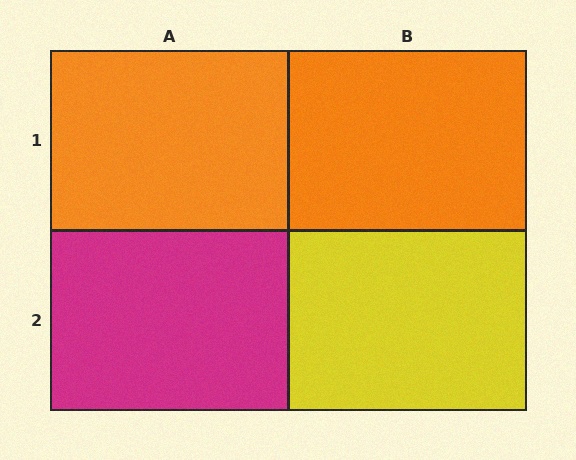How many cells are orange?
2 cells are orange.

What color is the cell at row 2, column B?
Yellow.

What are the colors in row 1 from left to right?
Orange, orange.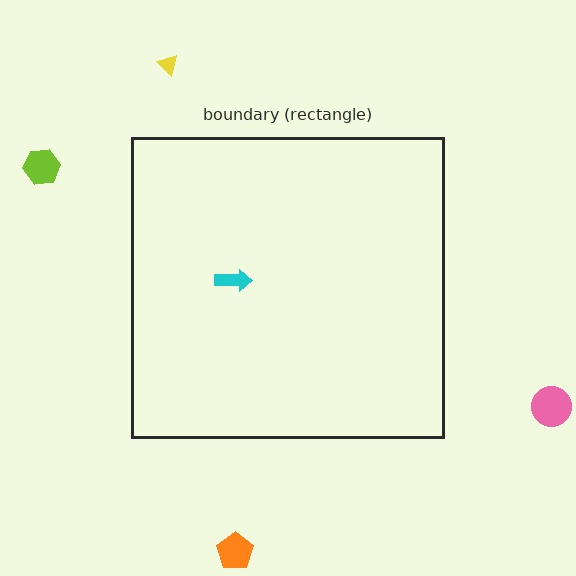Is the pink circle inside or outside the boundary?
Outside.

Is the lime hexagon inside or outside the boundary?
Outside.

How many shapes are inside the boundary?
1 inside, 4 outside.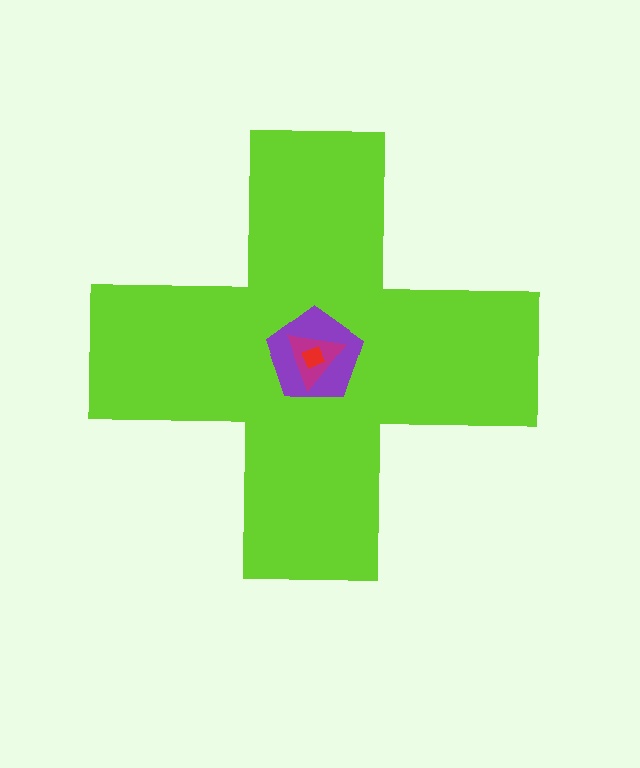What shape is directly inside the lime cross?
The purple pentagon.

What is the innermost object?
The red square.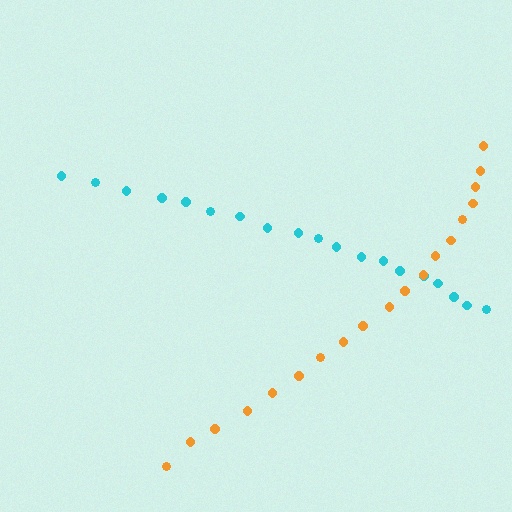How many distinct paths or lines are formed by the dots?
There are 2 distinct paths.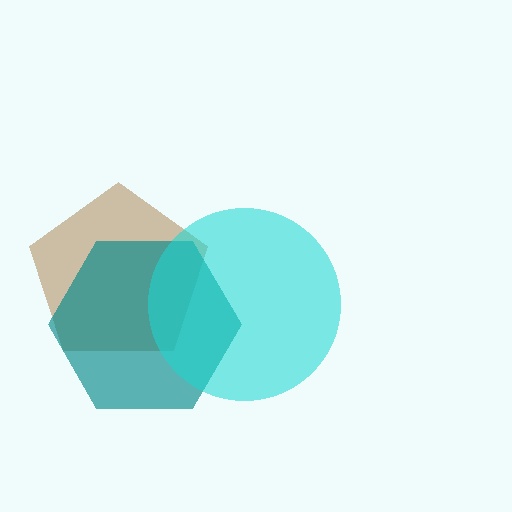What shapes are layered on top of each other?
The layered shapes are: a brown pentagon, a teal hexagon, a cyan circle.